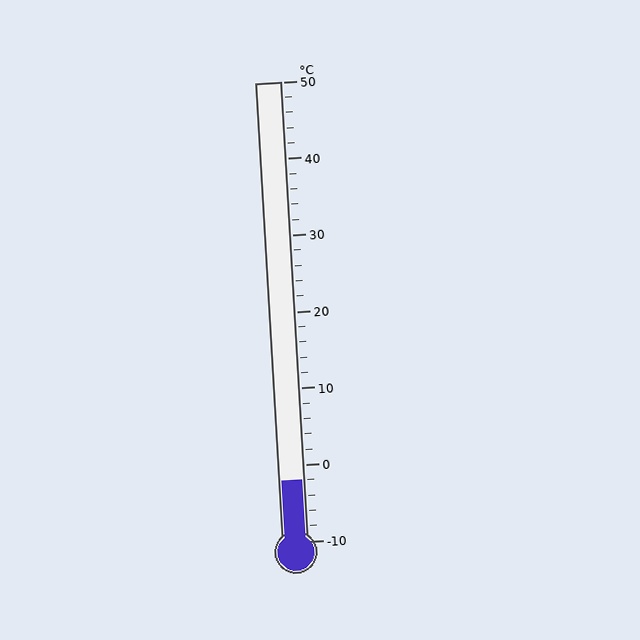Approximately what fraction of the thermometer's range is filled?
The thermometer is filled to approximately 15% of its range.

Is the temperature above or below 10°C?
The temperature is below 10°C.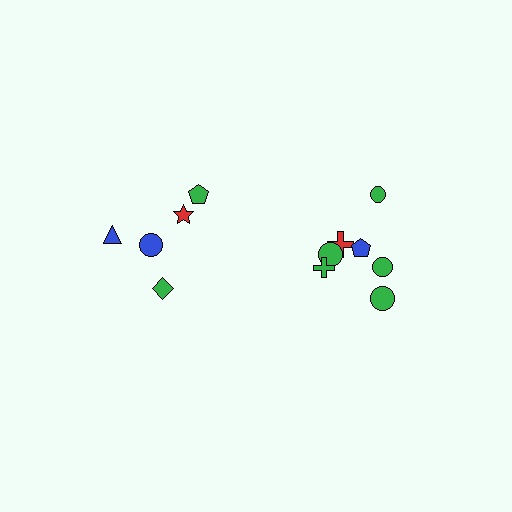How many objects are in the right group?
There are 7 objects.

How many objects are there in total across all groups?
There are 12 objects.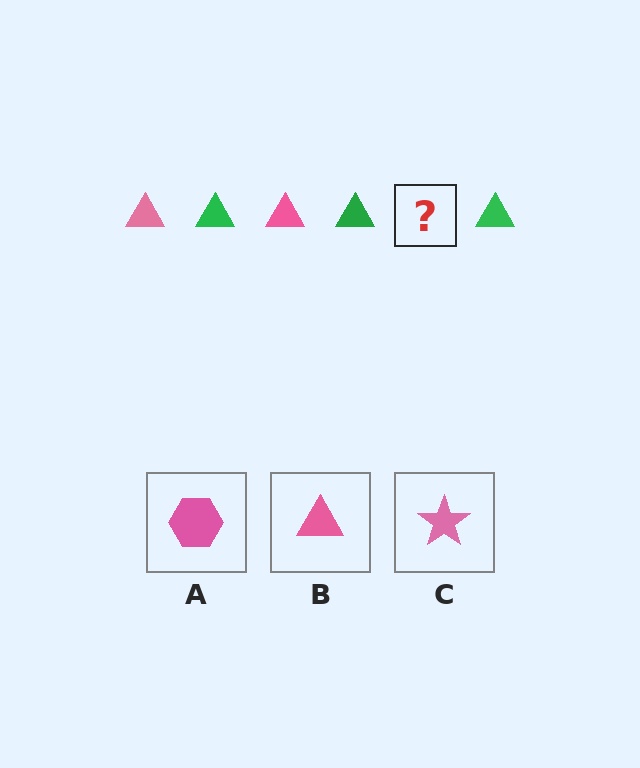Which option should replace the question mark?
Option B.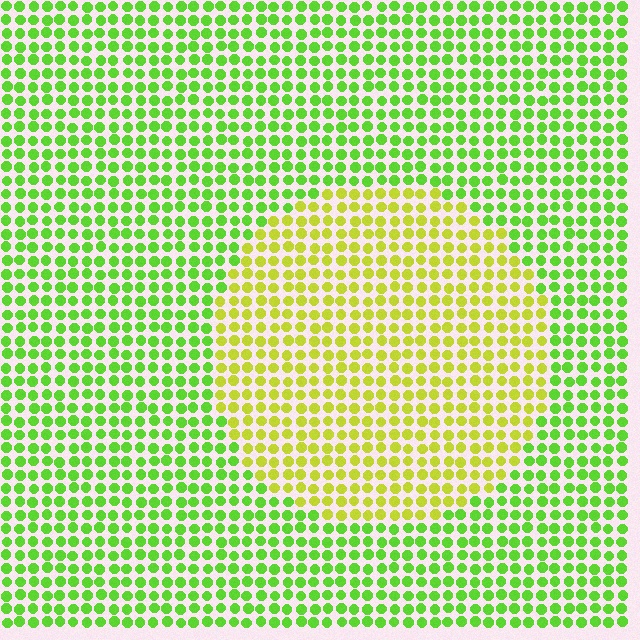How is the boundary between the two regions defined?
The boundary is defined purely by a slight shift in hue (about 37 degrees). Spacing, size, and orientation are identical on both sides.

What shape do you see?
I see a circle.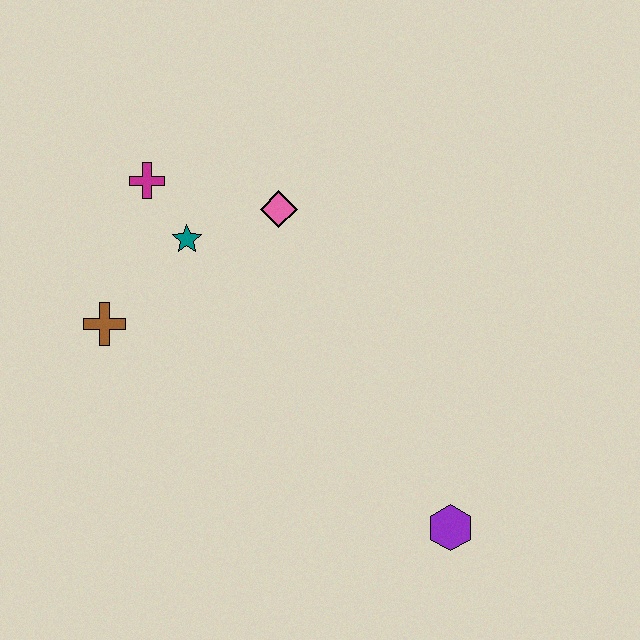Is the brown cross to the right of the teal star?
No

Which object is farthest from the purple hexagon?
The magenta cross is farthest from the purple hexagon.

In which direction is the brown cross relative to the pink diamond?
The brown cross is to the left of the pink diamond.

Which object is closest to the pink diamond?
The teal star is closest to the pink diamond.